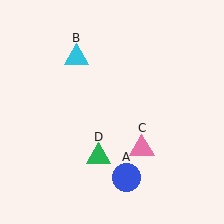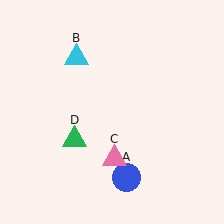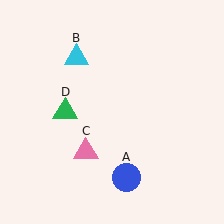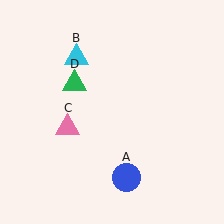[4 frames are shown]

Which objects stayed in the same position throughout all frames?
Blue circle (object A) and cyan triangle (object B) remained stationary.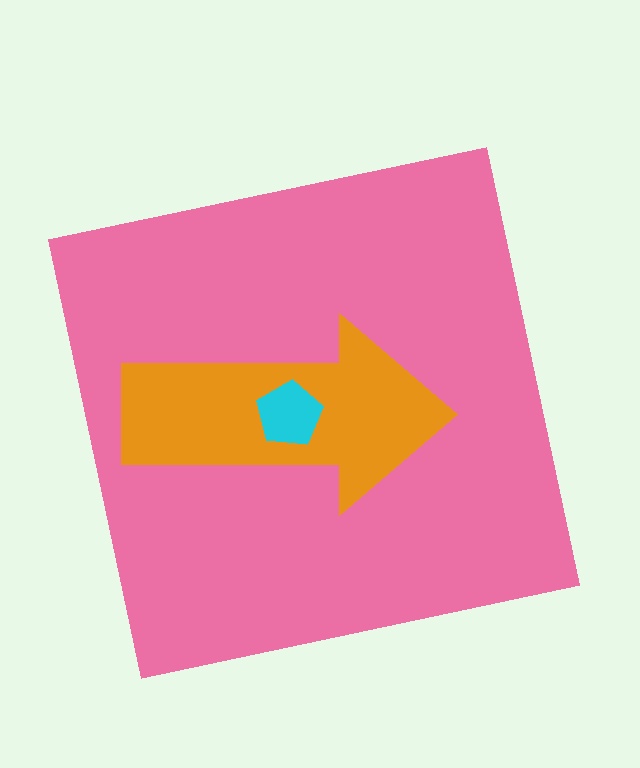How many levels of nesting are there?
3.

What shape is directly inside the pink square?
The orange arrow.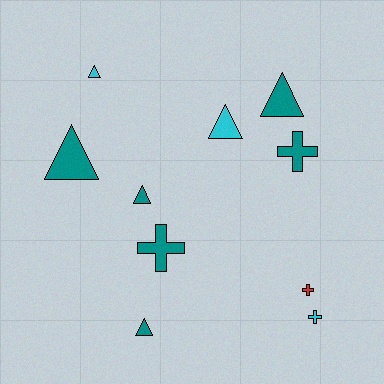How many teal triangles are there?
There are 4 teal triangles.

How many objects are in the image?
There are 10 objects.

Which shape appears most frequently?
Triangle, with 6 objects.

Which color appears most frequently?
Teal, with 6 objects.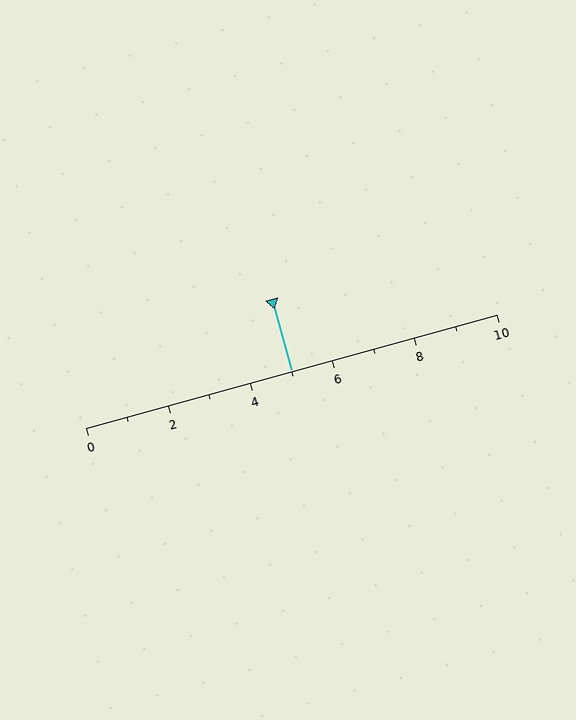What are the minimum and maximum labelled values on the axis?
The axis runs from 0 to 10.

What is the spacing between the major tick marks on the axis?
The major ticks are spaced 2 apart.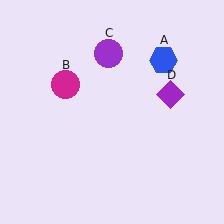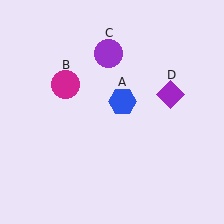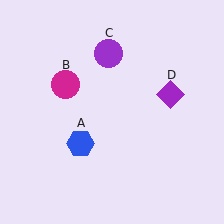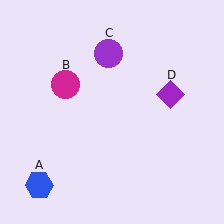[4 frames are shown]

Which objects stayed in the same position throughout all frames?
Magenta circle (object B) and purple circle (object C) and purple diamond (object D) remained stationary.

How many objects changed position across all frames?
1 object changed position: blue hexagon (object A).